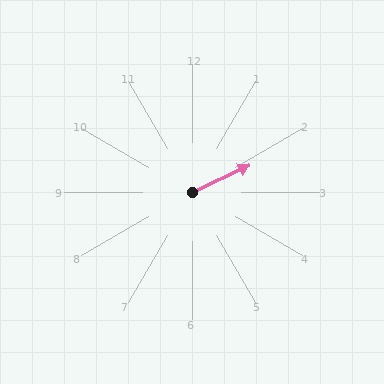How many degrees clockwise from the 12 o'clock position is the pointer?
Approximately 64 degrees.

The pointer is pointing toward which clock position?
Roughly 2 o'clock.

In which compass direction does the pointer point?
Northeast.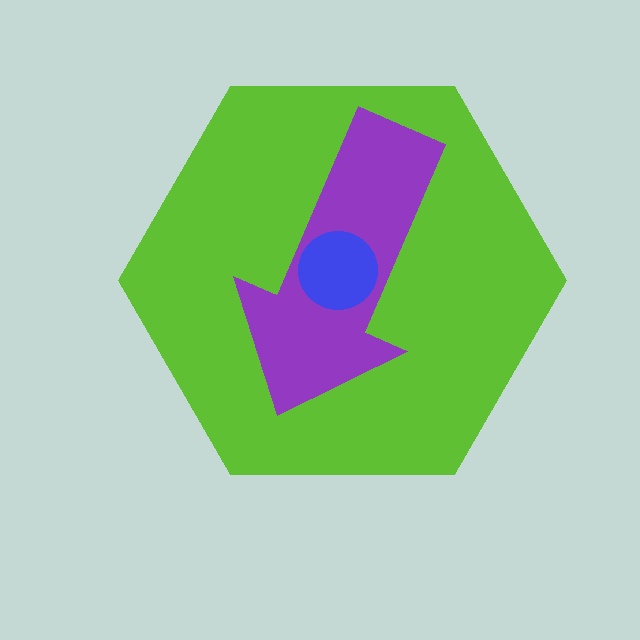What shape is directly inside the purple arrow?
The blue circle.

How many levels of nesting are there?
3.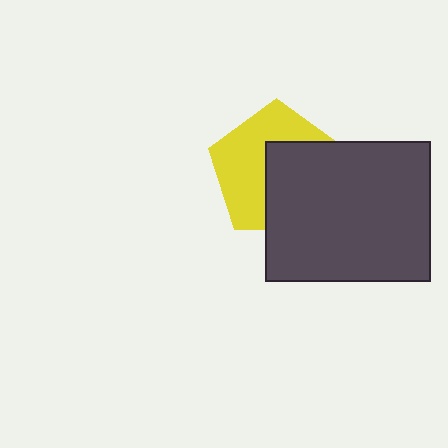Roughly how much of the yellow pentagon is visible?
About half of it is visible (roughly 52%).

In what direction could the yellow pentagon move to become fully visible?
The yellow pentagon could move toward the upper-left. That would shift it out from behind the dark gray rectangle entirely.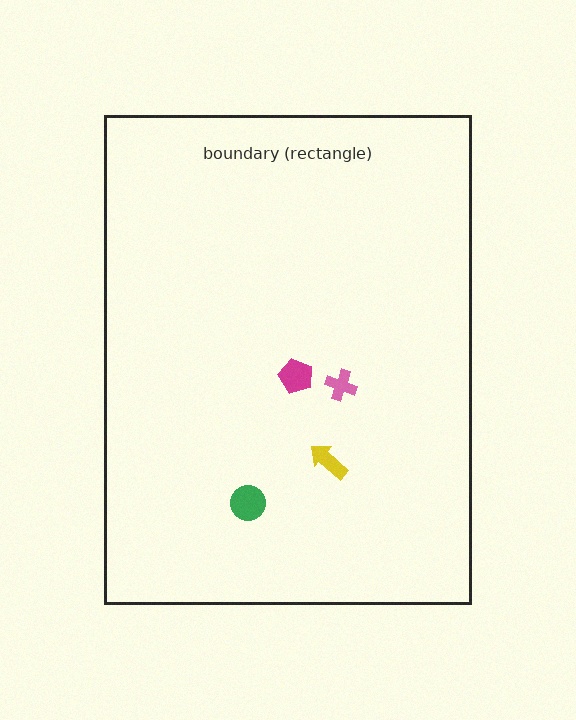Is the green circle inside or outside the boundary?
Inside.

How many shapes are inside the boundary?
4 inside, 0 outside.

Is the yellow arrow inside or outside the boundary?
Inside.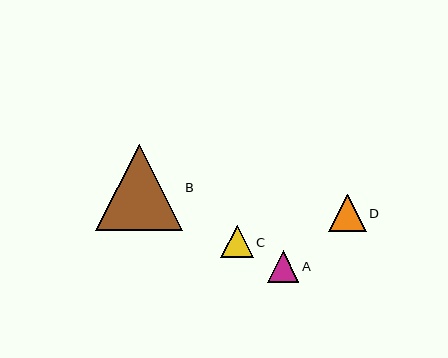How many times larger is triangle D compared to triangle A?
Triangle D is approximately 1.2 times the size of triangle A.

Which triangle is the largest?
Triangle B is the largest with a size of approximately 86 pixels.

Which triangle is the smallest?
Triangle A is the smallest with a size of approximately 32 pixels.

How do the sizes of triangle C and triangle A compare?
Triangle C and triangle A are approximately the same size.